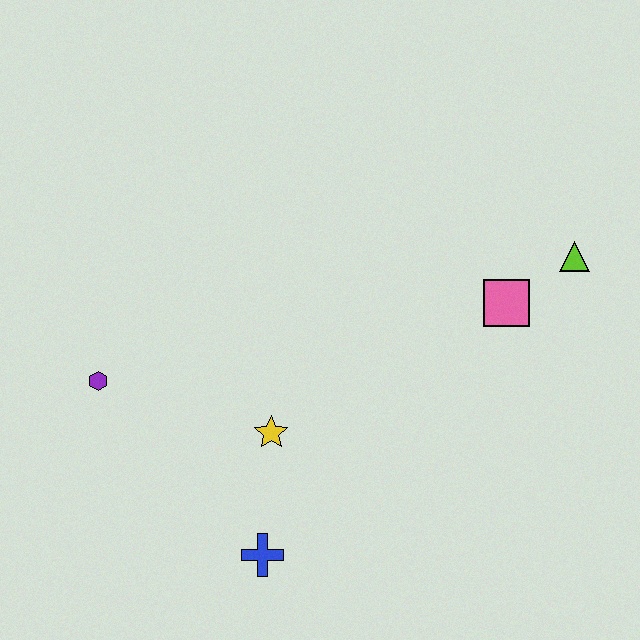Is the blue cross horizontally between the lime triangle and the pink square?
No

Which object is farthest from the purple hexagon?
The lime triangle is farthest from the purple hexagon.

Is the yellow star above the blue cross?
Yes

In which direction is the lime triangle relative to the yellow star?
The lime triangle is to the right of the yellow star.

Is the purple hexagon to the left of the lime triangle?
Yes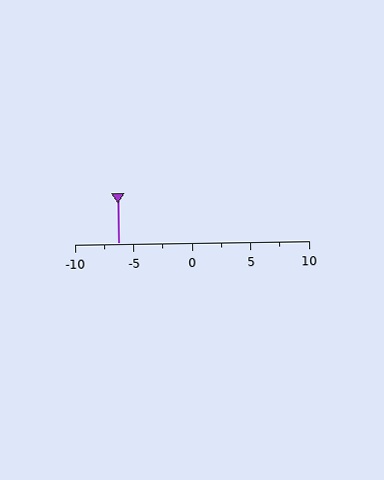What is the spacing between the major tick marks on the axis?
The major ticks are spaced 5 apart.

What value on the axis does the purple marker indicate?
The marker indicates approximately -6.2.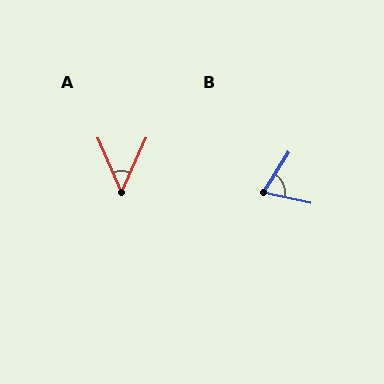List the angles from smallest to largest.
A (47°), B (70°).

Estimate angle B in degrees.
Approximately 70 degrees.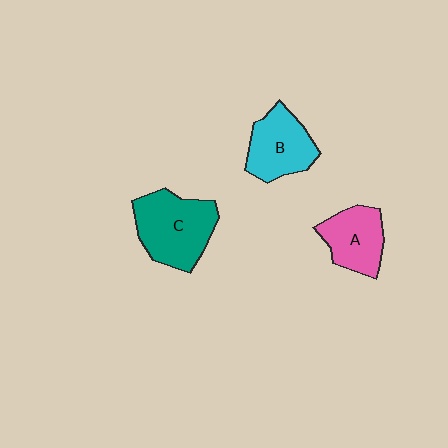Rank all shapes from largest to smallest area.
From largest to smallest: C (teal), B (cyan), A (pink).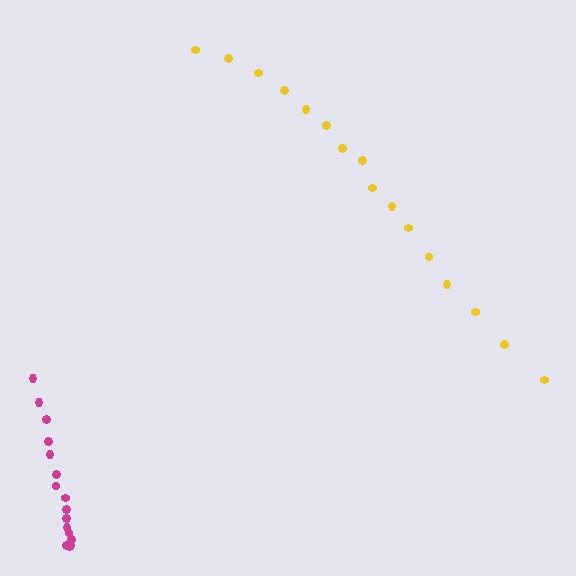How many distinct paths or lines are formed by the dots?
There are 2 distinct paths.